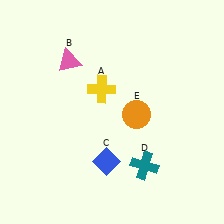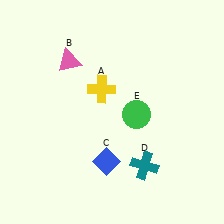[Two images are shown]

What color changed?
The circle (E) changed from orange in Image 1 to green in Image 2.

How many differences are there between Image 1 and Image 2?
There is 1 difference between the two images.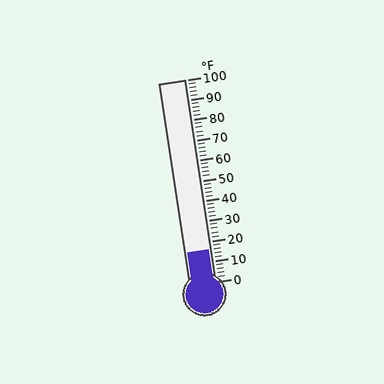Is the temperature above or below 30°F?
The temperature is below 30°F.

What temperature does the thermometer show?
The thermometer shows approximately 16°F.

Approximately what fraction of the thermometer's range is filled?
The thermometer is filled to approximately 15% of its range.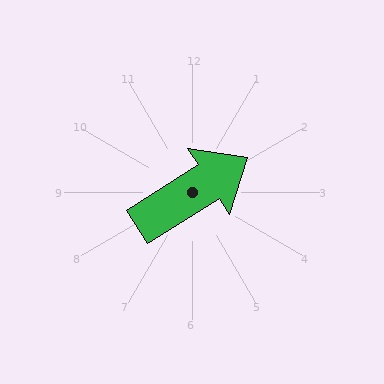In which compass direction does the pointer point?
Northeast.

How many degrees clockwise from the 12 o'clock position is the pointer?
Approximately 58 degrees.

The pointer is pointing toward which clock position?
Roughly 2 o'clock.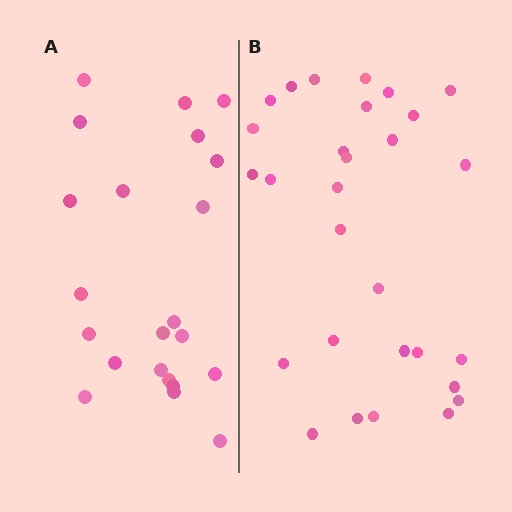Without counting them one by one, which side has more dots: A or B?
Region B (the right region) has more dots.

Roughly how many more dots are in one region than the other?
Region B has roughly 8 or so more dots than region A.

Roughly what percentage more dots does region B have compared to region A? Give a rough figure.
About 30% more.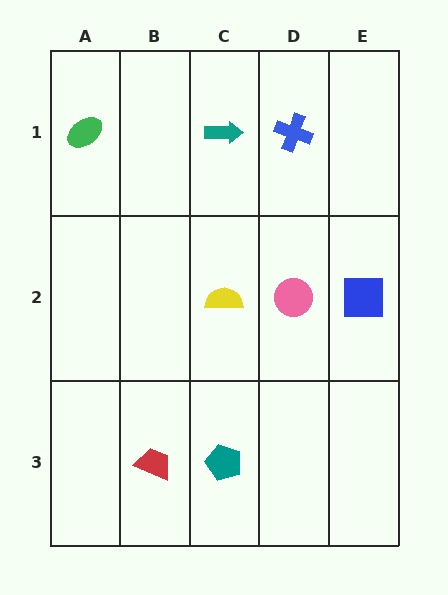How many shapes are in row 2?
3 shapes.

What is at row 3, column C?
A teal pentagon.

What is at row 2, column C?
A yellow semicircle.